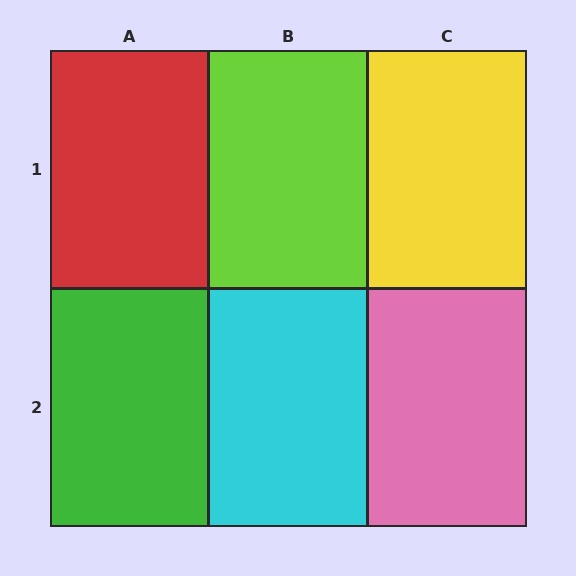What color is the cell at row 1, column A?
Red.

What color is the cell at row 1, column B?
Lime.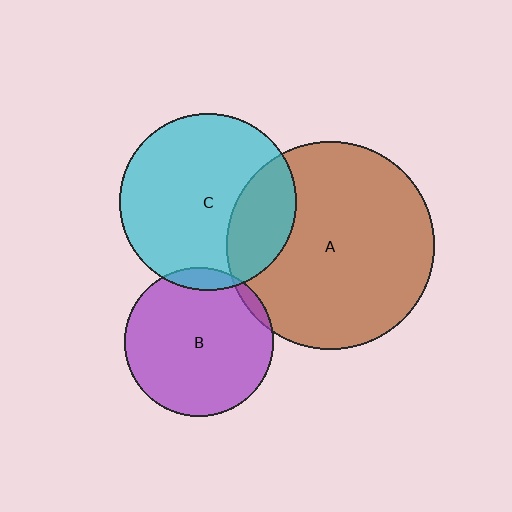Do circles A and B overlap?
Yes.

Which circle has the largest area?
Circle A (brown).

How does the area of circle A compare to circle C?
Approximately 1.4 times.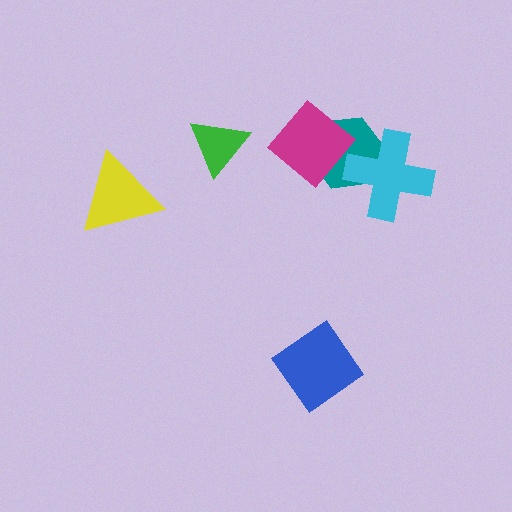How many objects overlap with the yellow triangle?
0 objects overlap with the yellow triangle.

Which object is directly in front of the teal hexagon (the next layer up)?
The cyan cross is directly in front of the teal hexagon.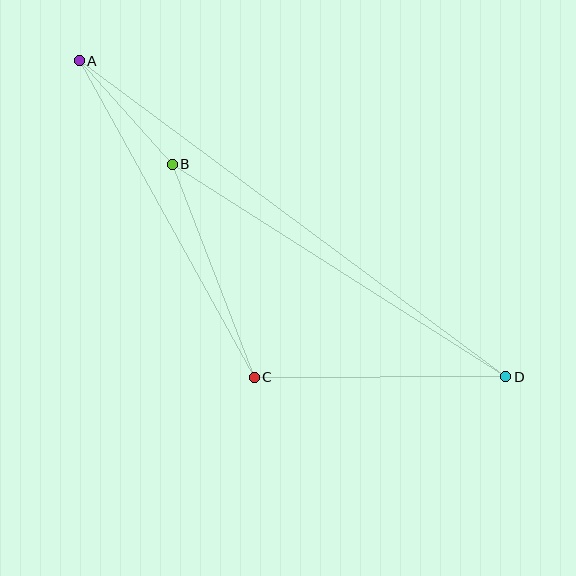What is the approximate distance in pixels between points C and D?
The distance between C and D is approximately 251 pixels.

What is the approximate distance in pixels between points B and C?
The distance between B and C is approximately 228 pixels.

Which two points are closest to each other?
Points A and B are closest to each other.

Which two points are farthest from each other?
Points A and D are farthest from each other.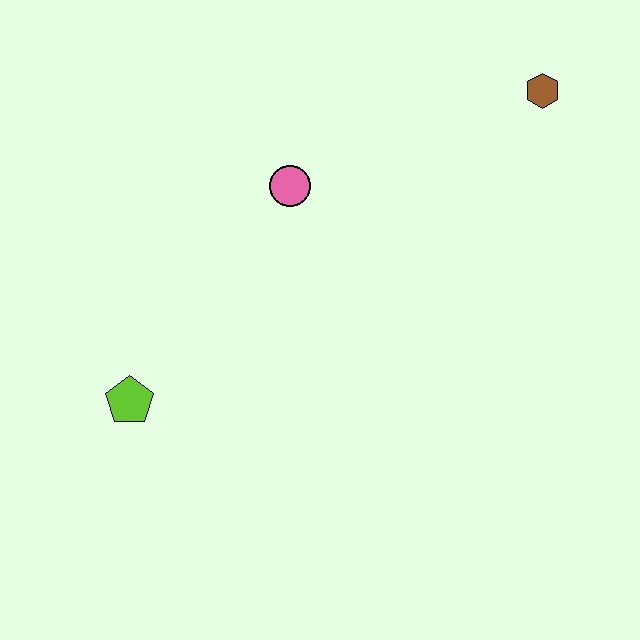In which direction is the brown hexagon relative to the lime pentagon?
The brown hexagon is to the right of the lime pentagon.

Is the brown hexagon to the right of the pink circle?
Yes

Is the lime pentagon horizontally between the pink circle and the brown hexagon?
No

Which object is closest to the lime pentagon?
The pink circle is closest to the lime pentagon.